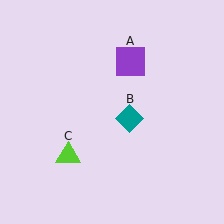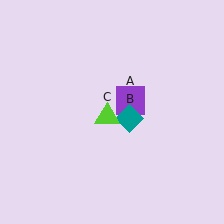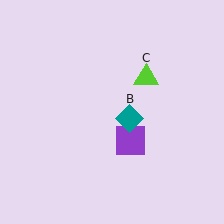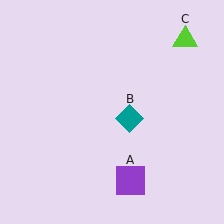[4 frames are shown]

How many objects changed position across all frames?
2 objects changed position: purple square (object A), lime triangle (object C).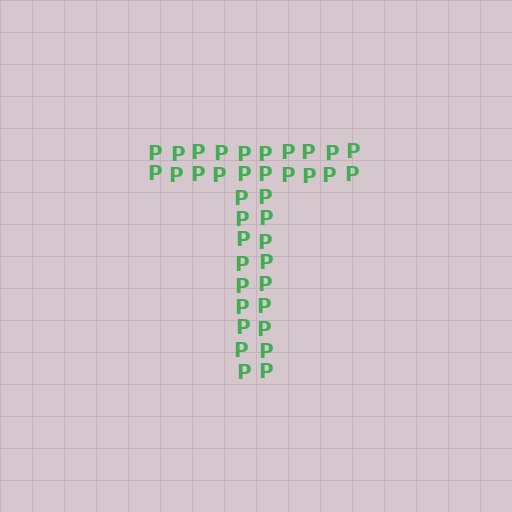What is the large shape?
The large shape is the letter T.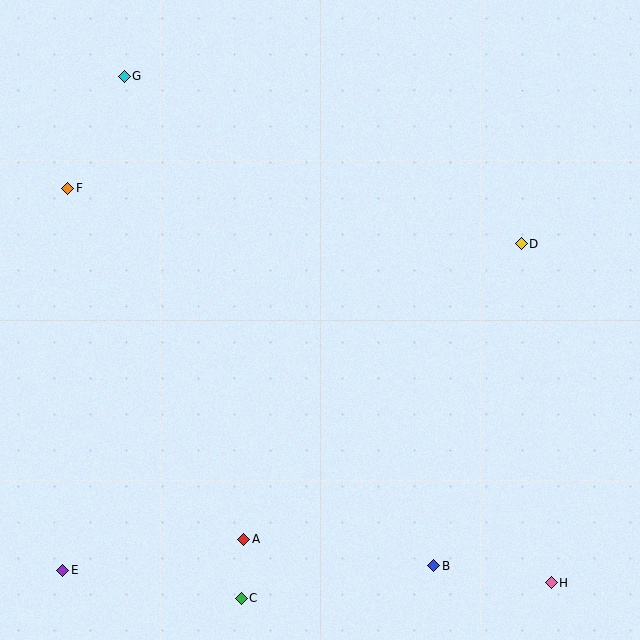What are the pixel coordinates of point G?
Point G is at (124, 76).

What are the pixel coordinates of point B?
Point B is at (434, 566).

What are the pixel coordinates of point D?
Point D is at (521, 244).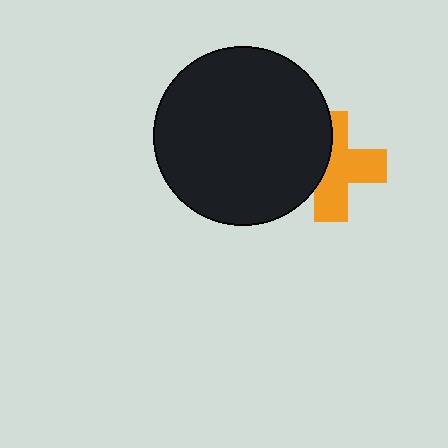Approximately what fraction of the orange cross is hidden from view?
Roughly 39% of the orange cross is hidden behind the black circle.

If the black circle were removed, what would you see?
You would see the complete orange cross.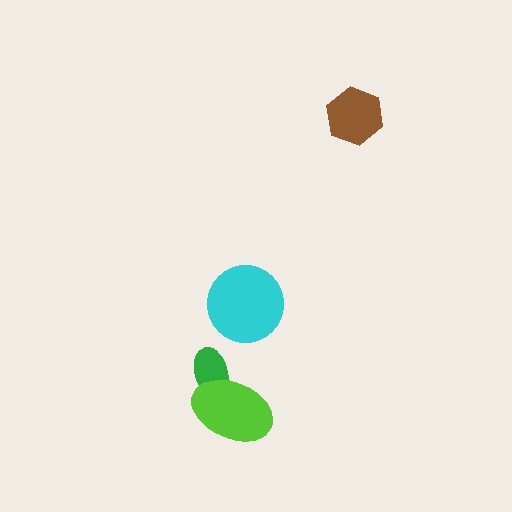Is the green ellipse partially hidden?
Yes, it is partially covered by another shape.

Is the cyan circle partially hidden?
No, no other shape covers it.